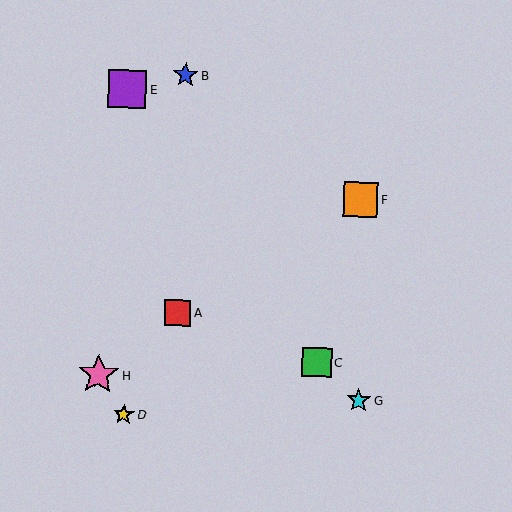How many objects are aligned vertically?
2 objects (A, B) are aligned vertically.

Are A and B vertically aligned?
Yes, both are at x≈178.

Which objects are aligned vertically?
Objects A, B are aligned vertically.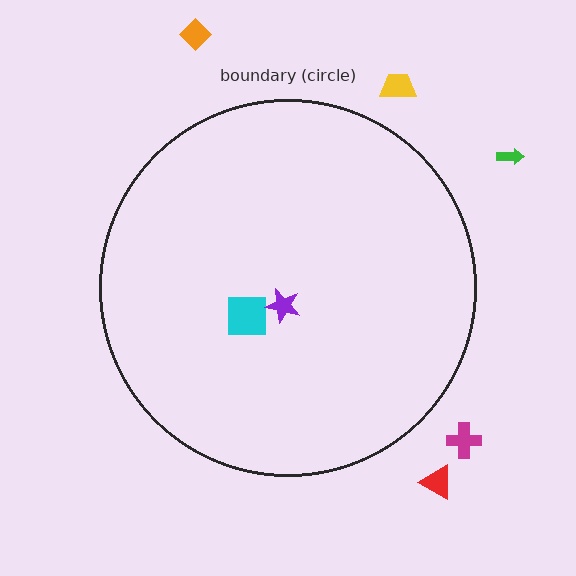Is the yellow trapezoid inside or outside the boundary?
Outside.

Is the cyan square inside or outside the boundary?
Inside.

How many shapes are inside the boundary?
2 inside, 5 outside.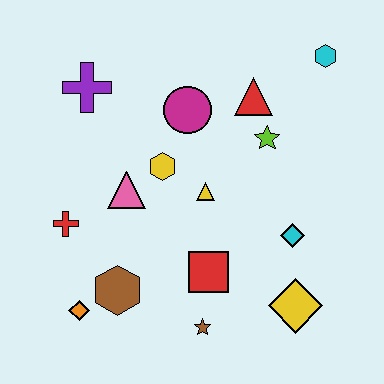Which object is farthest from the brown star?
The cyan hexagon is farthest from the brown star.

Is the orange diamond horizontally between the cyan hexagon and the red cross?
Yes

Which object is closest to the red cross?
The pink triangle is closest to the red cross.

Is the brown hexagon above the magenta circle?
No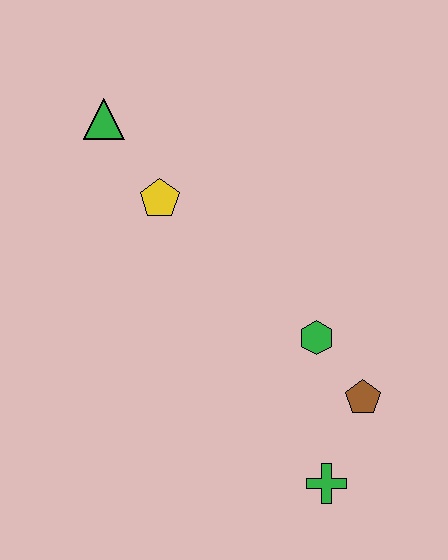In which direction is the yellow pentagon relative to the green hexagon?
The yellow pentagon is to the left of the green hexagon.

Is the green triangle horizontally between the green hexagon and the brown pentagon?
No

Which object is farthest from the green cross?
The green triangle is farthest from the green cross.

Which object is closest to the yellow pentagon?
The green triangle is closest to the yellow pentagon.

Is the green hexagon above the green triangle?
No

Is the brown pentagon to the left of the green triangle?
No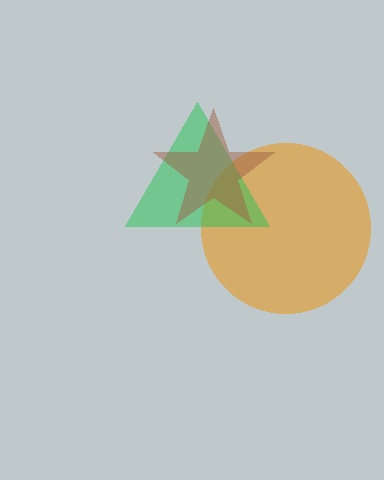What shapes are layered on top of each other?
The layered shapes are: an orange circle, a green triangle, a brown star.